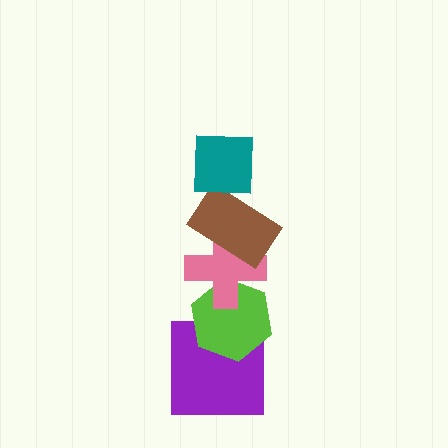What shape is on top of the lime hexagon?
The pink cross is on top of the lime hexagon.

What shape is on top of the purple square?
The lime hexagon is on top of the purple square.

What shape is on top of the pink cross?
The brown rectangle is on top of the pink cross.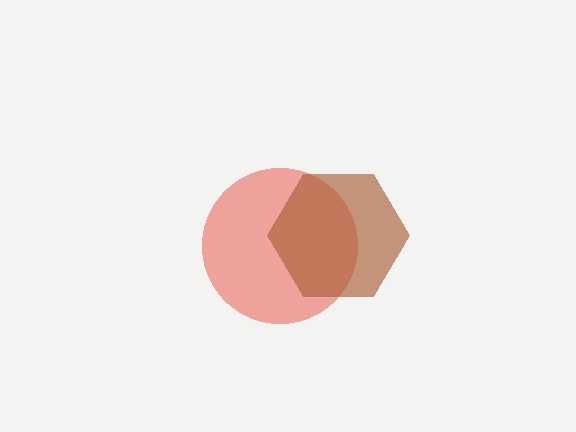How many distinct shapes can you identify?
There are 2 distinct shapes: a red circle, a brown hexagon.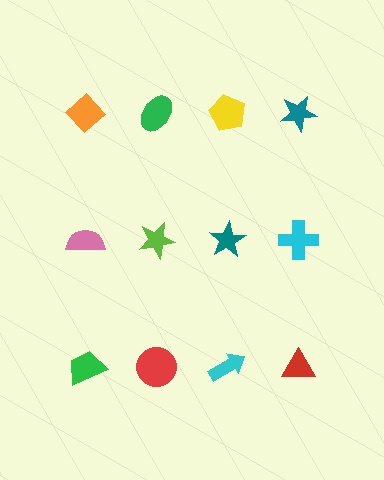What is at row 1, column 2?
A green ellipse.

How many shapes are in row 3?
4 shapes.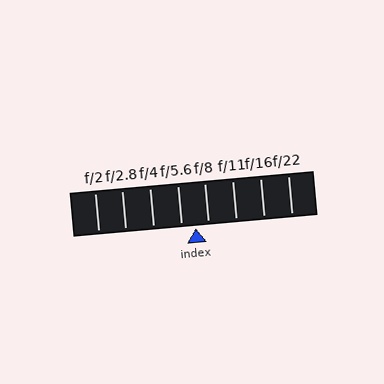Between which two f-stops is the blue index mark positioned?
The index mark is between f/5.6 and f/8.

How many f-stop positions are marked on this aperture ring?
There are 8 f-stop positions marked.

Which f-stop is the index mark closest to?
The index mark is closest to f/8.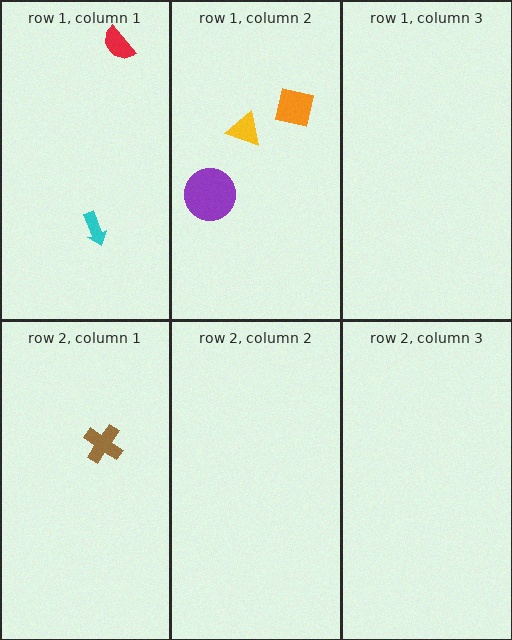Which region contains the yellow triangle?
The row 1, column 2 region.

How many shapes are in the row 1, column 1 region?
2.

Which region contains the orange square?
The row 1, column 2 region.